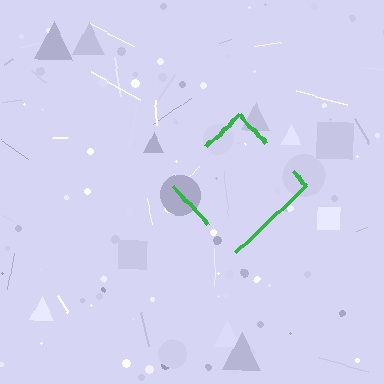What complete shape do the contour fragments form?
The contour fragments form a diamond.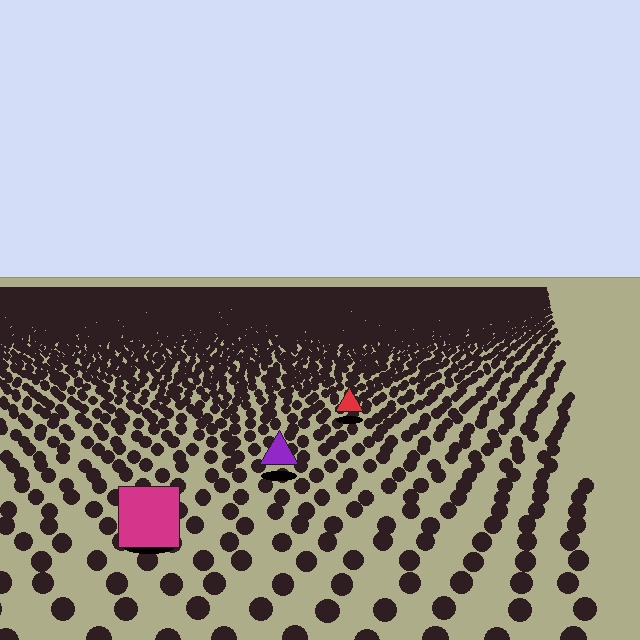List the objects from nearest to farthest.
From nearest to farthest: the magenta square, the purple triangle, the red triangle.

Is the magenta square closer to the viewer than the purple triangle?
Yes. The magenta square is closer — you can tell from the texture gradient: the ground texture is coarser near it.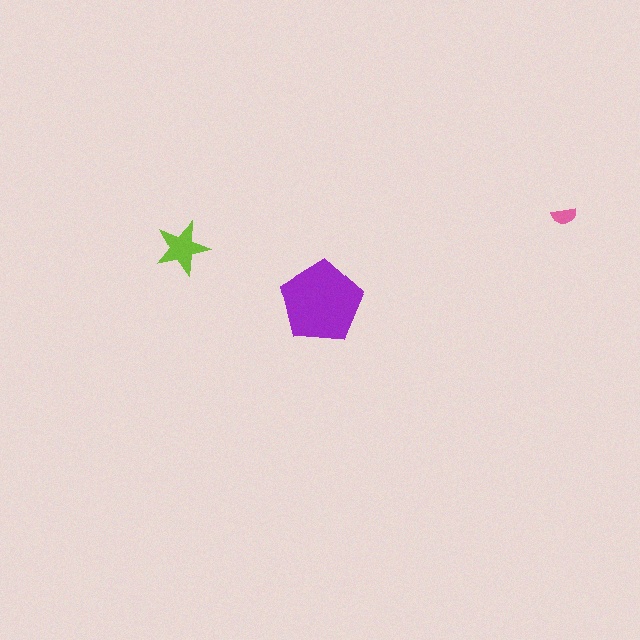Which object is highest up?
The pink semicircle is topmost.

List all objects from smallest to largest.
The pink semicircle, the lime star, the purple pentagon.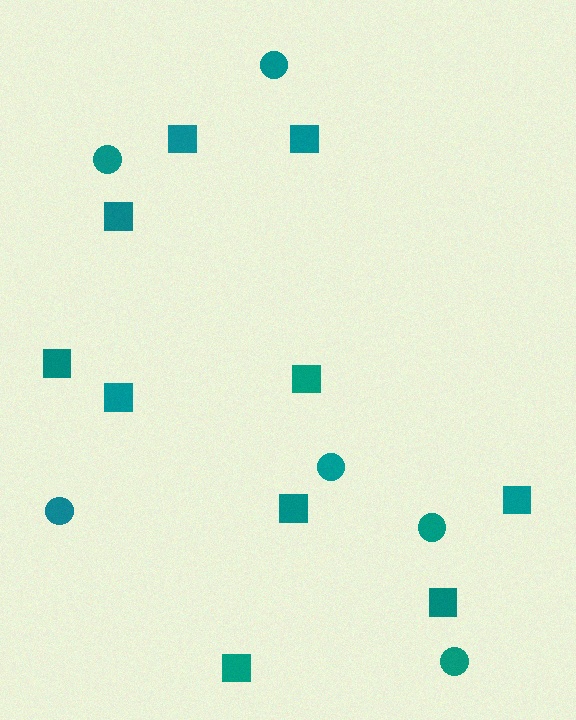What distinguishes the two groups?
There are 2 groups: one group of squares (10) and one group of circles (6).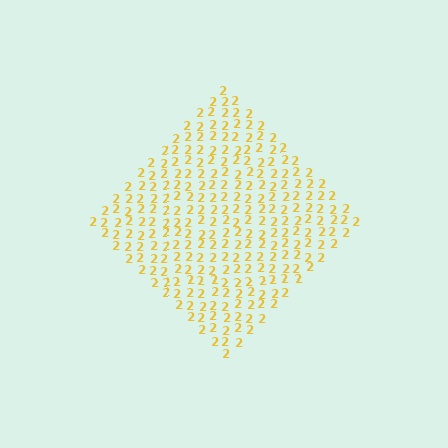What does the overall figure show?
The overall figure shows a diamond.